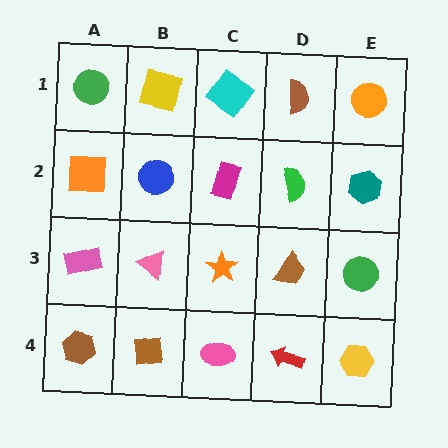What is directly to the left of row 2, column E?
A green semicircle.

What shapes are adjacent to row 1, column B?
A blue circle (row 2, column B), a green circle (row 1, column A), a cyan diamond (row 1, column C).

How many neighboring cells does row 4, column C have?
3.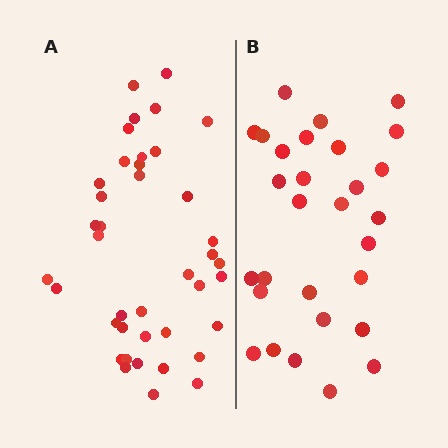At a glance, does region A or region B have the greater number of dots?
Region A (the left region) has more dots.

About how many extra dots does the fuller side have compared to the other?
Region A has roughly 12 or so more dots than region B.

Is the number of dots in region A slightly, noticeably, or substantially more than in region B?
Region A has noticeably more, but not dramatically so. The ratio is roughly 1.4 to 1.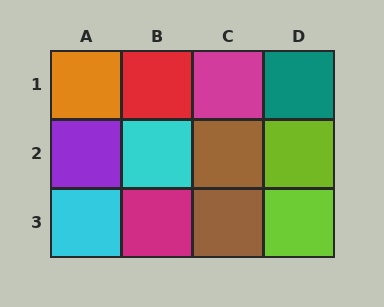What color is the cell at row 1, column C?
Magenta.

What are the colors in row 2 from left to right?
Purple, cyan, brown, lime.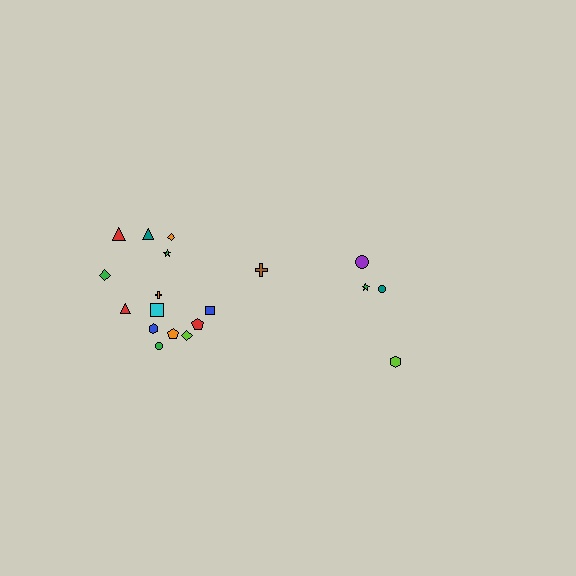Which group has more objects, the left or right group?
The left group.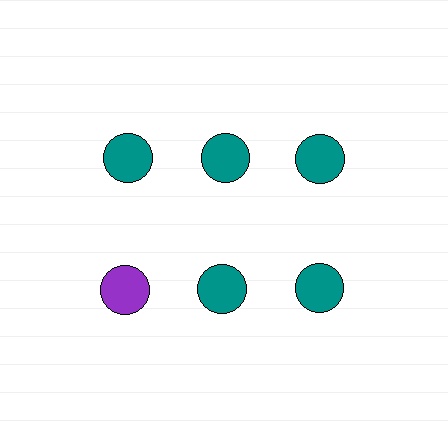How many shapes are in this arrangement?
There are 6 shapes arranged in a grid pattern.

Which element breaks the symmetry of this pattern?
The purple circle in the second row, leftmost column breaks the symmetry. All other shapes are teal circles.